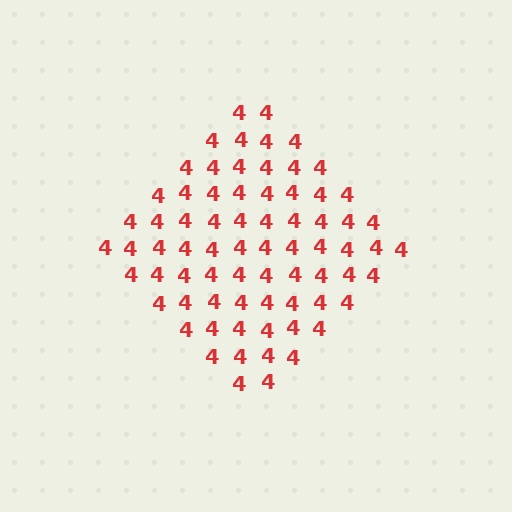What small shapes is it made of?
It is made of small digit 4's.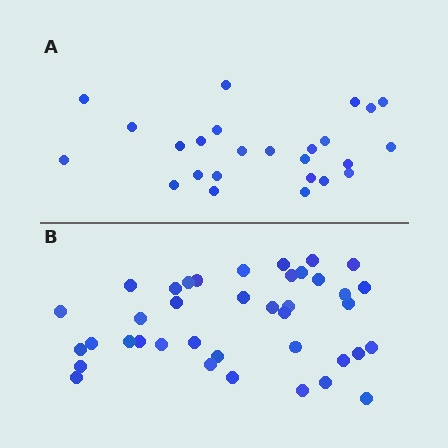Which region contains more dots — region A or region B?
Region B (the bottom region) has more dots.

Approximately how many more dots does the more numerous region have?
Region B has approximately 15 more dots than region A.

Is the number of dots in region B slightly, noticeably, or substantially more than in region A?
Region B has substantially more. The ratio is roughly 1.6 to 1.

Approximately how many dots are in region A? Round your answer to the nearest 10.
About 20 dots. (The exact count is 25, which rounds to 20.)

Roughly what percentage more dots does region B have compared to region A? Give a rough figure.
About 55% more.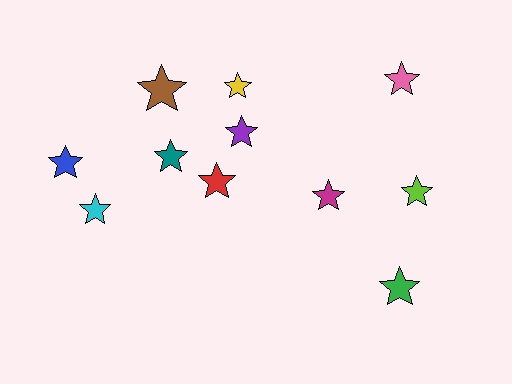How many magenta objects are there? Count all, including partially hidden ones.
There is 1 magenta object.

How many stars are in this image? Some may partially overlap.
There are 11 stars.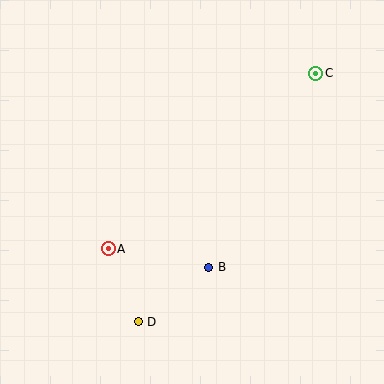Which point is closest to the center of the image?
Point B at (209, 267) is closest to the center.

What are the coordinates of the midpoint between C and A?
The midpoint between C and A is at (212, 161).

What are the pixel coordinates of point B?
Point B is at (209, 267).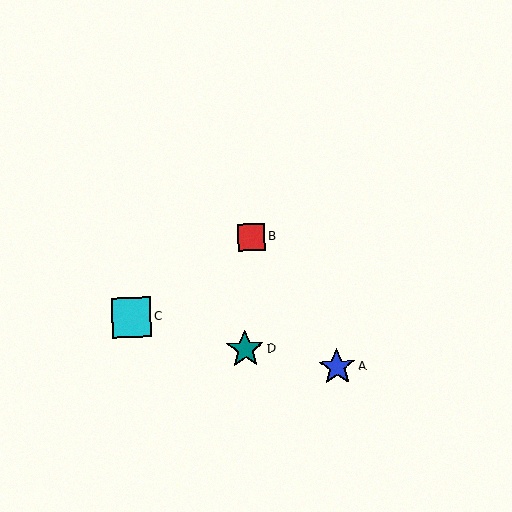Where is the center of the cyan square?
The center of the cyan square is at (131, 317).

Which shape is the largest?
The cyan square (labeled C) is the largest.